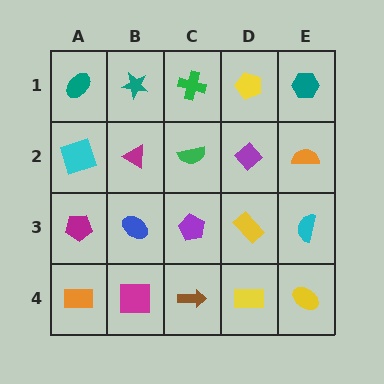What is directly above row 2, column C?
A green cross.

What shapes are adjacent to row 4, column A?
A magenta pentagon (row 3, column A), a magenta square (row 4, column B).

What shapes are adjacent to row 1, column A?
A cyan square (row 2, column A), a teal star (row 1, column B).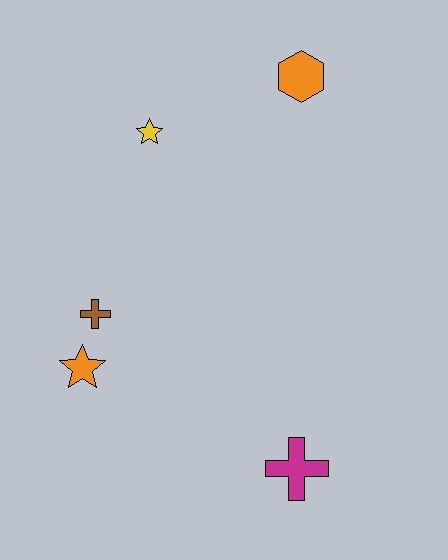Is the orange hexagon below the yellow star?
No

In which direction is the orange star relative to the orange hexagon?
The orange star is below the orange hexagon.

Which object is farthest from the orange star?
The orange hexagon is farthest from the orange star.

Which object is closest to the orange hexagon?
The yellow star is closest to the orange hexagon.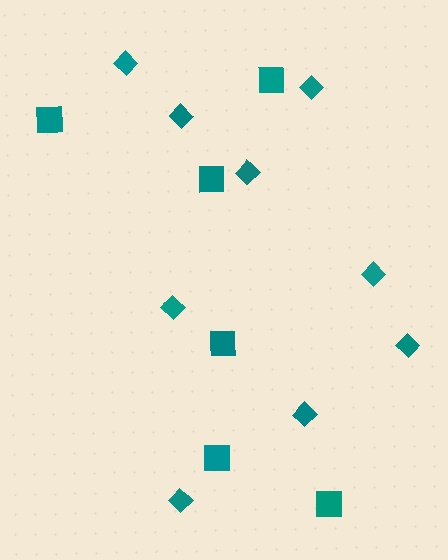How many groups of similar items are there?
There are 2 groups: one group of squares (6) and one group of diamonds (9).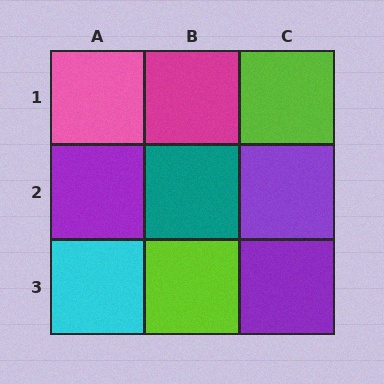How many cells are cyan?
1 cell is cyan.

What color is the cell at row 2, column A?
Purple.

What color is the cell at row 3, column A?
Cyan.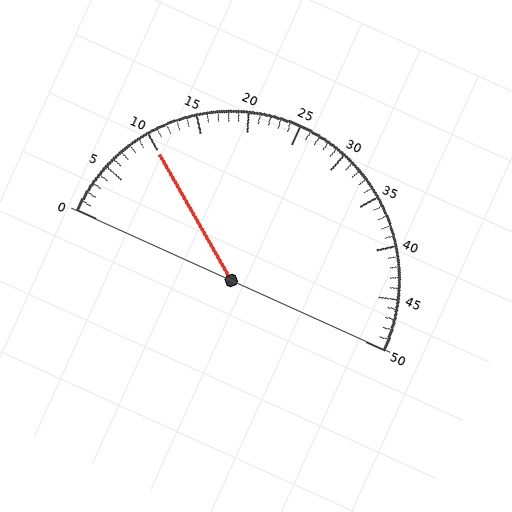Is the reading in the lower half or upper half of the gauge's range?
The reading is in the lower half of the range (0 to 50).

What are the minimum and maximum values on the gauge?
The gauge ranges from 0 to 50.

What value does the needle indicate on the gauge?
The needle indicates approximately 10.